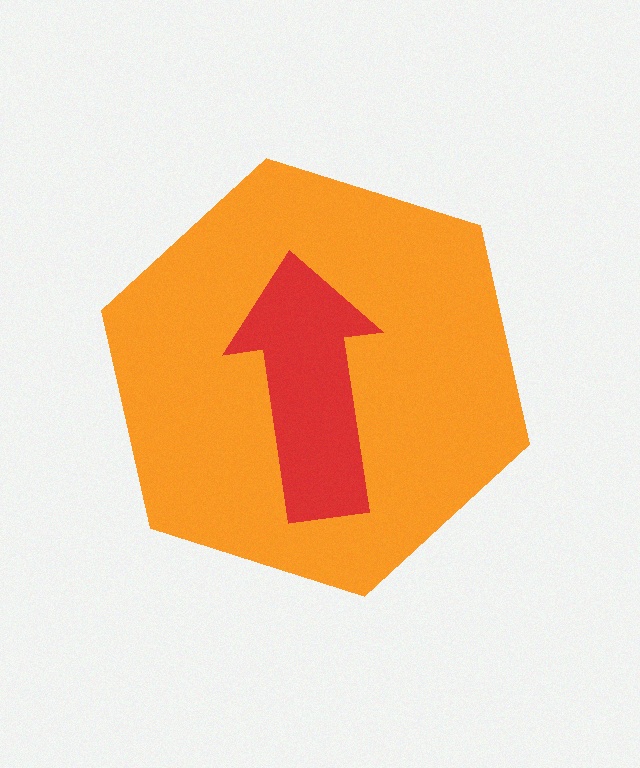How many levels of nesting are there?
2.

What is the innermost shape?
The red arrow.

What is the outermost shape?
The orange hexagon.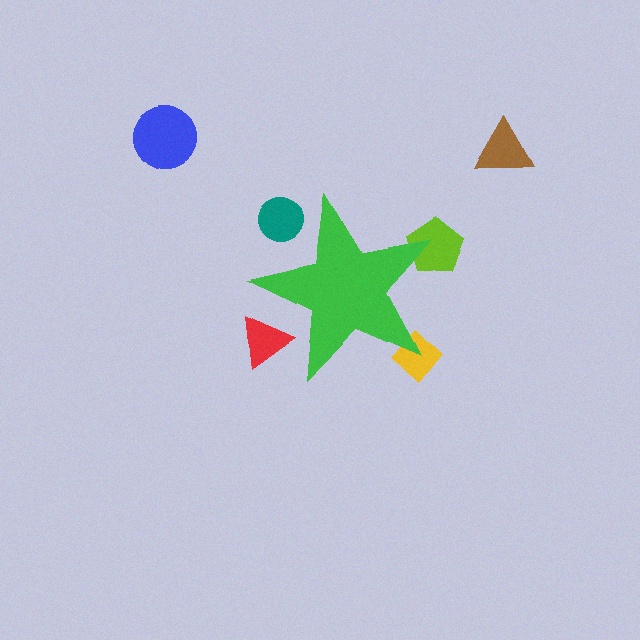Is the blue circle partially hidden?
No, the blue circle is fully visible.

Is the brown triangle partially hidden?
No, the brown triangle is fully visible.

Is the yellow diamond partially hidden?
Yes, the yellow diamond is partially hidden behind the green star.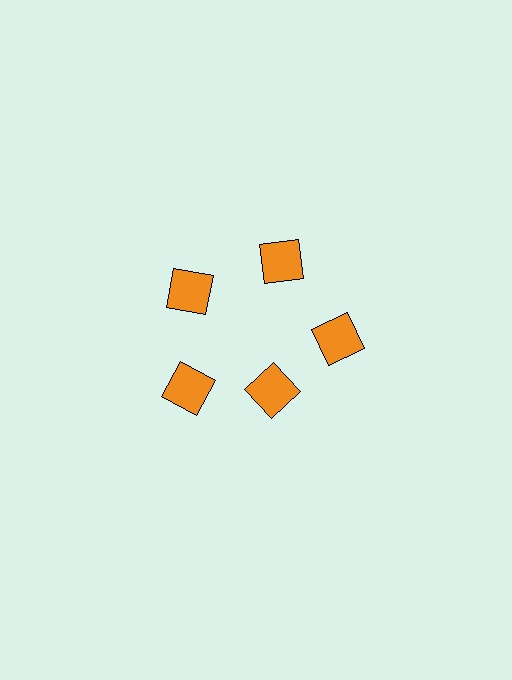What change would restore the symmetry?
The symmetry would be restored by moving it outward, back onto the ring so that all 5 squares sit at equal angles and equal distance from the center.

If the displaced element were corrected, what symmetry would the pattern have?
It would have 5-fold rotational symmetry — the pattern would map onto itself every 72 degrees.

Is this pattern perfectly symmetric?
No. The 5 orange squares are arranged in a ring, but one element near the 5 o'clock position is pulled inward toward the center, breaking the 5-fold rotational symmetry.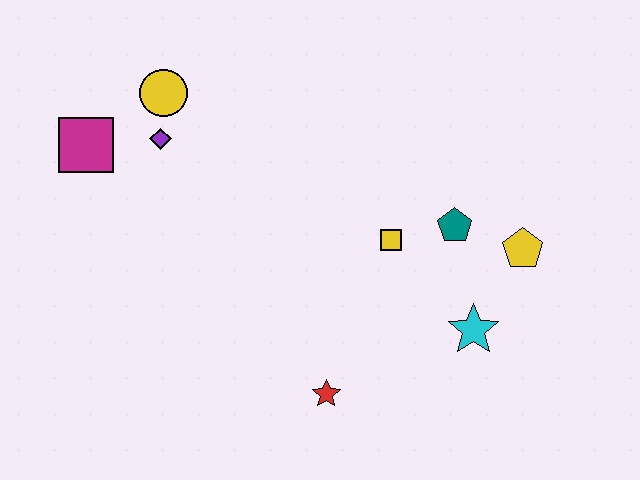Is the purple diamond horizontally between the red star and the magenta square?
Yes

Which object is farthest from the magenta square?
The yellow pentagon is farthest from the magenta square.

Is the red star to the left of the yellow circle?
No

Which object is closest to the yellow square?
The teal pentagon is closest to the yellow square.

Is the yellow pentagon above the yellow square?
No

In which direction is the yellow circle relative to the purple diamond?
The yellow circle is above the purple diamond.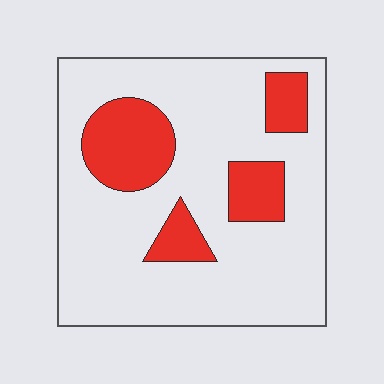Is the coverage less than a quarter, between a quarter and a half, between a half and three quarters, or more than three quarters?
Less than a quarter.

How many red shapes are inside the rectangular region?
4.